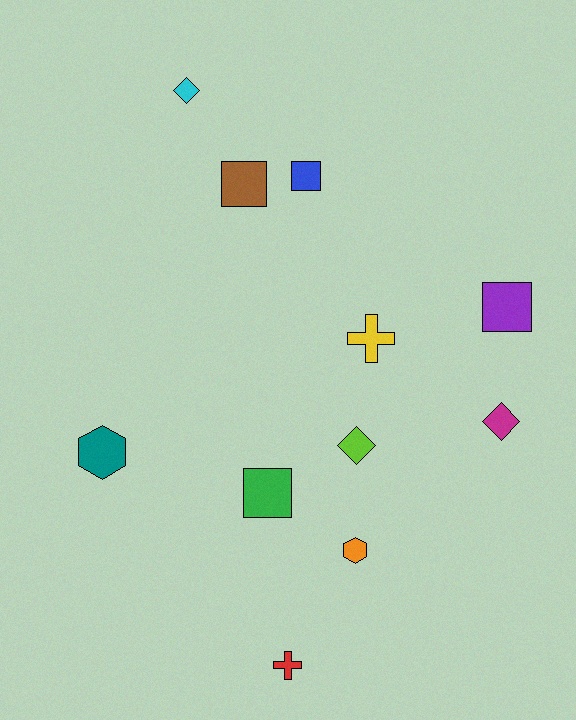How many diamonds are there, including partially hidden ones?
There are 3 diamonds.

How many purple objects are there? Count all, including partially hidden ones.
There is 1 purple object.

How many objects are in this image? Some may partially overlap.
There are 11 objects.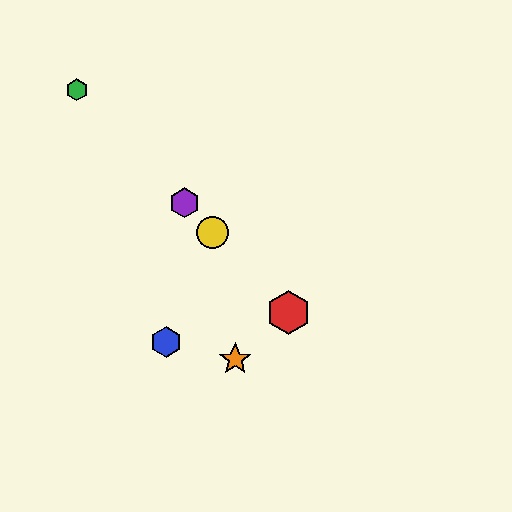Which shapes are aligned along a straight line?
The red hexagon, the green hexagon, the yellow circle, the purple hexagon are aligned along a straight line.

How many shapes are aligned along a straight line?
4 shapes (the red hexagon, the green hexagon, the yellow circle, the purple hexagon) are aligned along a straight line.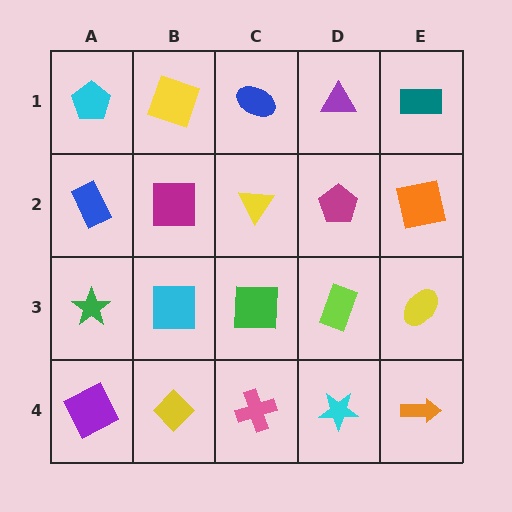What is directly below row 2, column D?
A lime rectangle.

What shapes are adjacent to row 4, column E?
A yellow ellipse (row 3, column E), a cyan star (row 4, column D).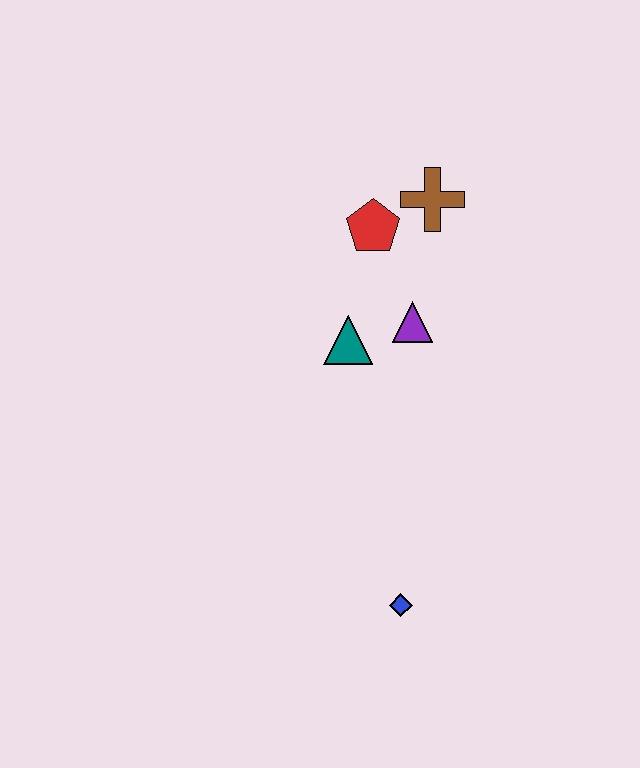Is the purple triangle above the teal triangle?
Yes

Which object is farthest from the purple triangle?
The blue diamond is farthest from the purple triangle.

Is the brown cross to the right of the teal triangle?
Yes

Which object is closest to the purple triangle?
The teal triangle is closest to the purple triangle.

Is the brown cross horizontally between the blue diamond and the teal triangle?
No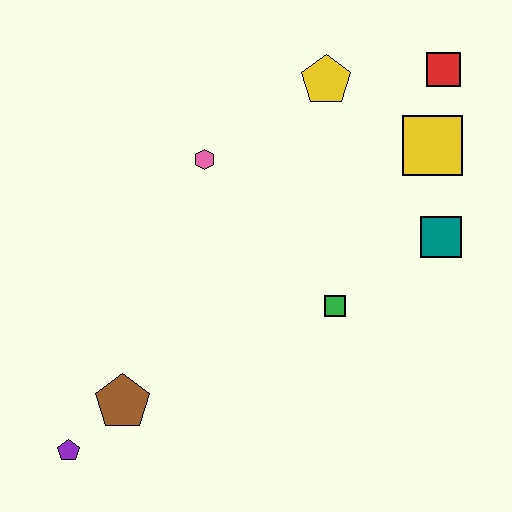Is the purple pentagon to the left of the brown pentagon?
Yes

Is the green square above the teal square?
No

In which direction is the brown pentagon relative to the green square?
The brown pentagon is to the left of the green square.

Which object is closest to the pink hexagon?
The yellow pentagon is closest to the pink hexagon.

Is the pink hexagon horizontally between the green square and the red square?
No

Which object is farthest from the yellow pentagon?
The purple pentagon is farthest from the yellow pentagon.